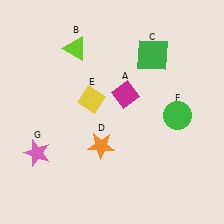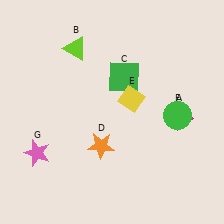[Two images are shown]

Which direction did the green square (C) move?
The green square (C) moved left.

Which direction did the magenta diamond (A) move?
The magenta diamond (A) moved right.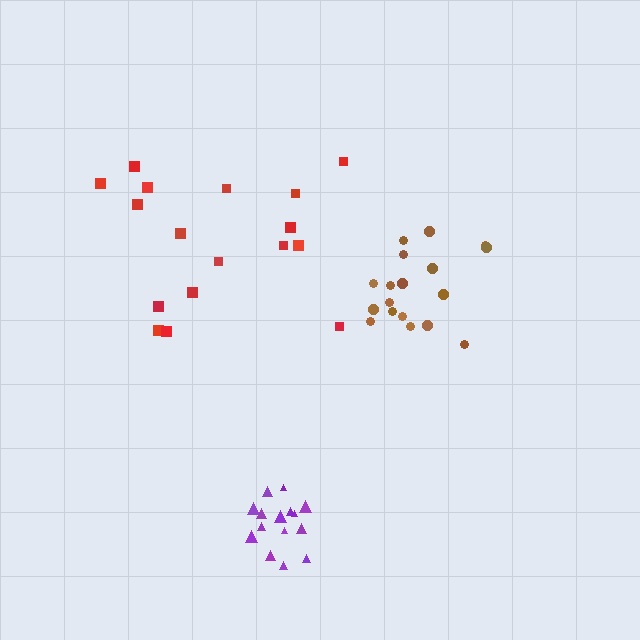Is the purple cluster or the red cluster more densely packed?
Purple.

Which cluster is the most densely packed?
Purple.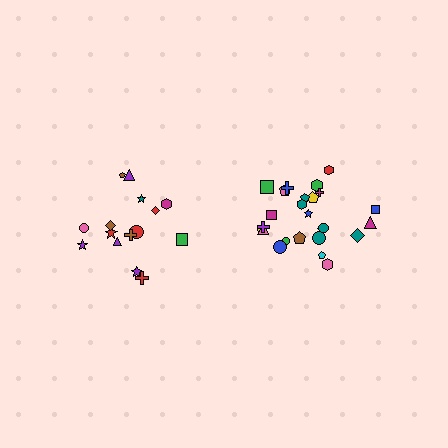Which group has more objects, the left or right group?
The right group.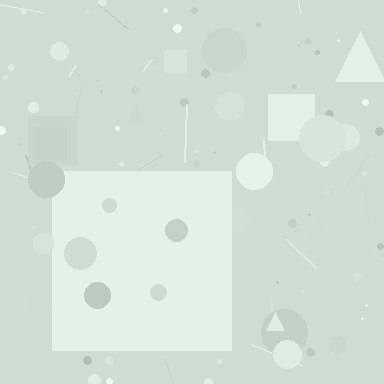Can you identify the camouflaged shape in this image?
The camouflaged shape is a square.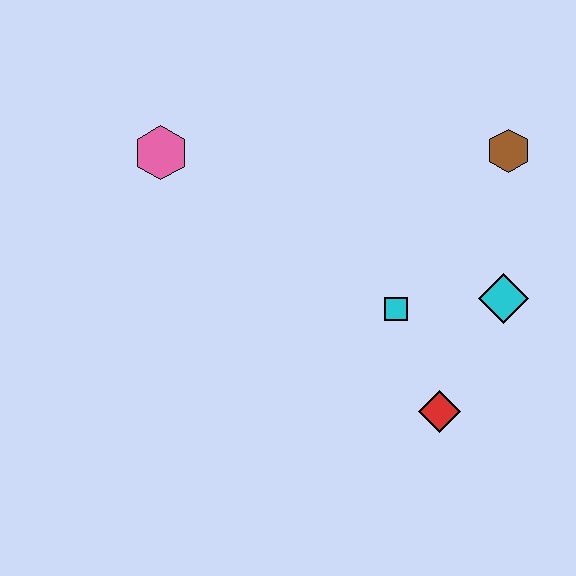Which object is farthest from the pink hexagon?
The red diamond is farthest from the pink hexagon.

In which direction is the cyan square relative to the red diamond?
The cyan square is above the red diamond.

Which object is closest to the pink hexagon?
The cyan square is closest to the pink hexagon.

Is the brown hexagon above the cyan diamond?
Yes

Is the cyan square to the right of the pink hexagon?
Yes